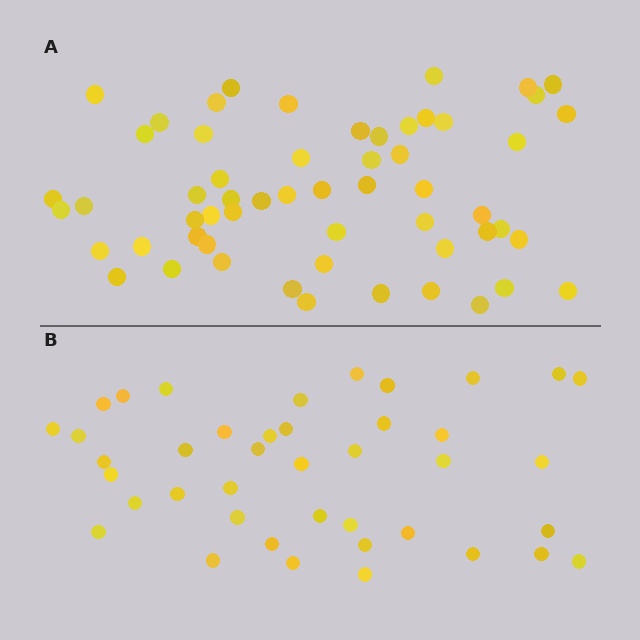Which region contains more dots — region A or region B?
Region A (the top region) has more dots.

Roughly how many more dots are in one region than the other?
Region A has approximately 15 more dots than region B.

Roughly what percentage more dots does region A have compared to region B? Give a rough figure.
About 40% more.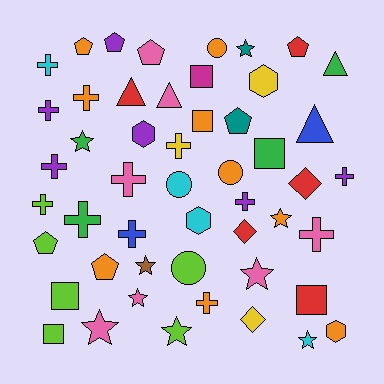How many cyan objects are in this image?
There are 4 cyan objects.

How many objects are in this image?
There are 50 objects.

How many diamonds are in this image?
There are 3 diamonds.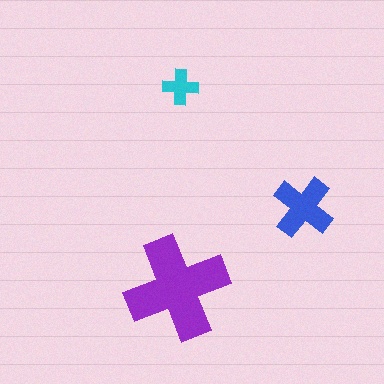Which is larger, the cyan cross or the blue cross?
The blue one.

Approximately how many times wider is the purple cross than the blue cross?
About 1.5 times wider.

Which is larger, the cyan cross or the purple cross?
The purple one.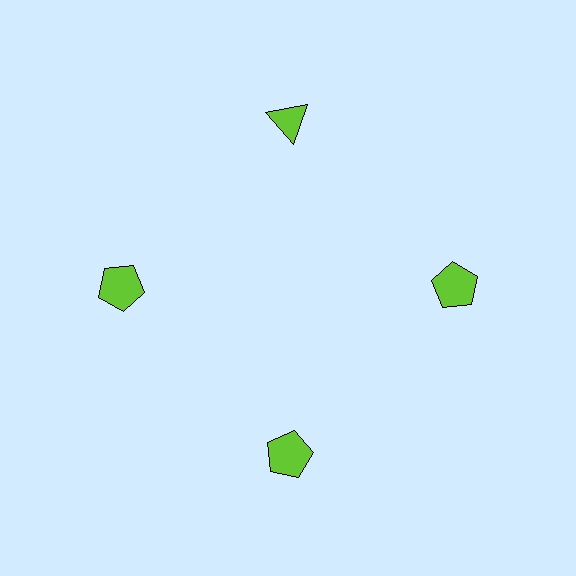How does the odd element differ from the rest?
It has a different shape: triangle instead of pentagon.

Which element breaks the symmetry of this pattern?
The lime triangle at roughly the 12 o'clock position breaks the symmetry. All other shapes are lime pentagons.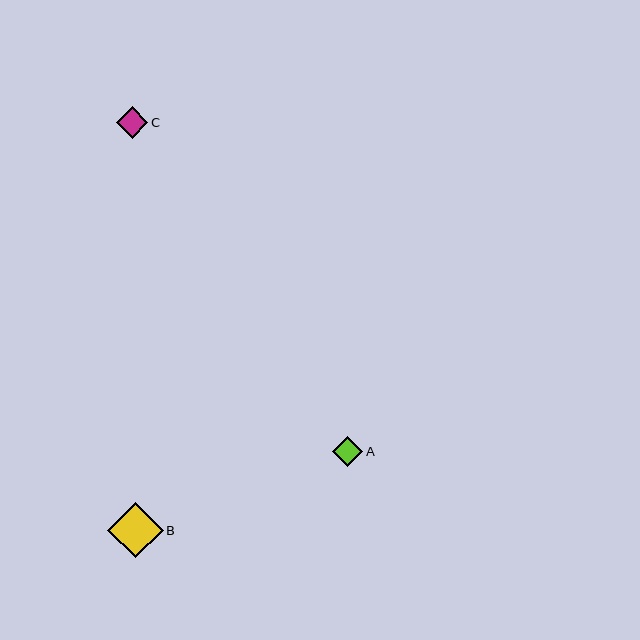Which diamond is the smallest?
Diamond A is the smallest with a size of approximately 30 pixels.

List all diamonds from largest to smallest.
From largest to smallest: B, C, A.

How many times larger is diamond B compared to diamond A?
Diamond B is approximately 1.8 times the size of diamond A.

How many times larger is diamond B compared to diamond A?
Diamond B is approximately 1.8 times the size of diamond A.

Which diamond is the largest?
Diamond B is the largest with a size of approximately 56 pixels.